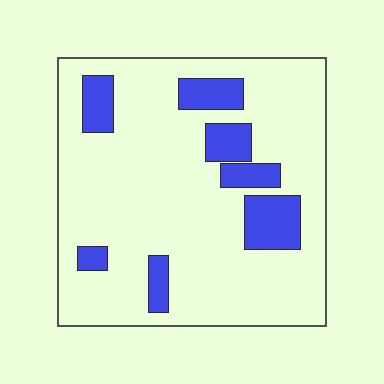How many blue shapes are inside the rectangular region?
7.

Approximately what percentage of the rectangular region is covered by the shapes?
Approximately 15%.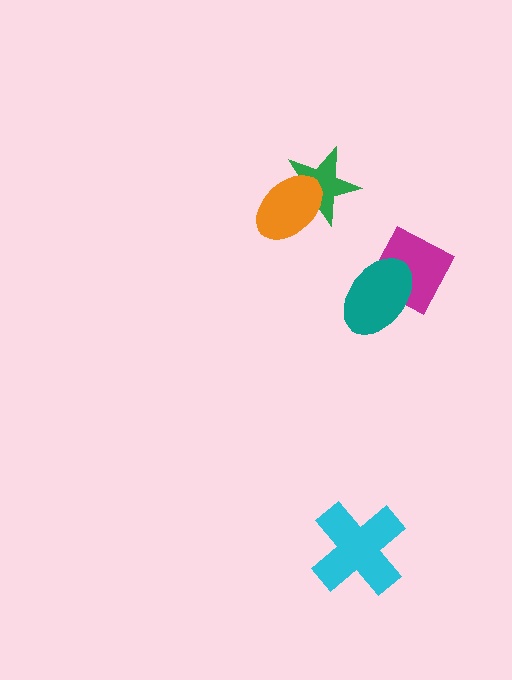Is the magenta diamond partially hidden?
Yes, it is partially covered by another shape.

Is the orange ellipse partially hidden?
No, no other shape covers it.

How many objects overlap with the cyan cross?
0 objects overlap with the cyan cross.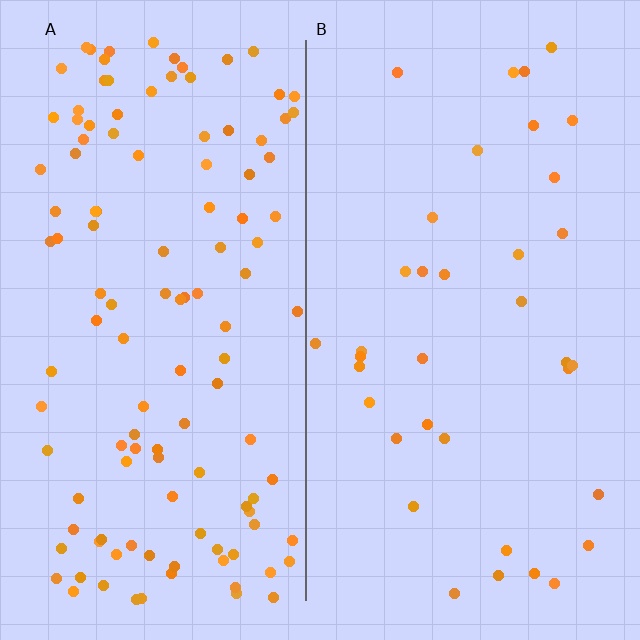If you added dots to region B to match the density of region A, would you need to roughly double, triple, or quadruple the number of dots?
Approximately triple.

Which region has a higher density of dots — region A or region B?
A (the left).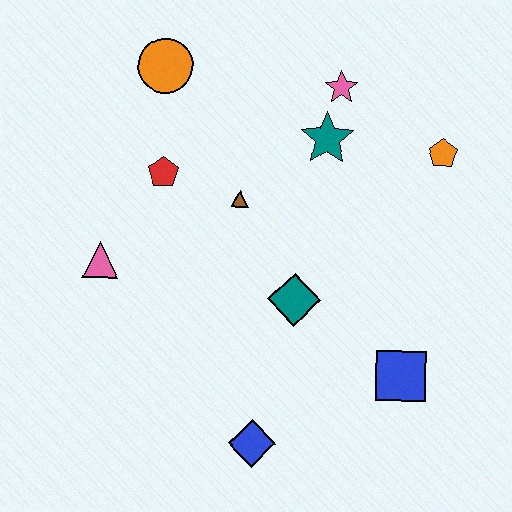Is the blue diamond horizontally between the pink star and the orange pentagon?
No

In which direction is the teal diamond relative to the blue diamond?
The teal diamond is above the blue diamond.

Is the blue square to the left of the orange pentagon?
Yes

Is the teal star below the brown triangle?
No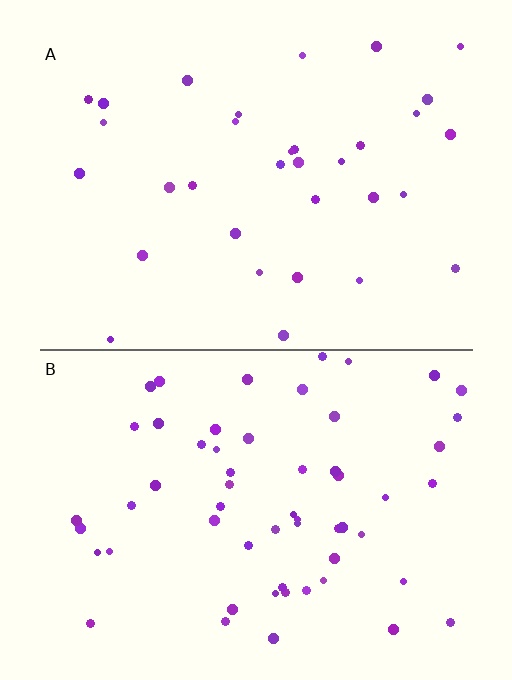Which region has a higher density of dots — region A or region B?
B (the bottom).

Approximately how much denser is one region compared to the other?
Approximately 1.8× — region B over region A.